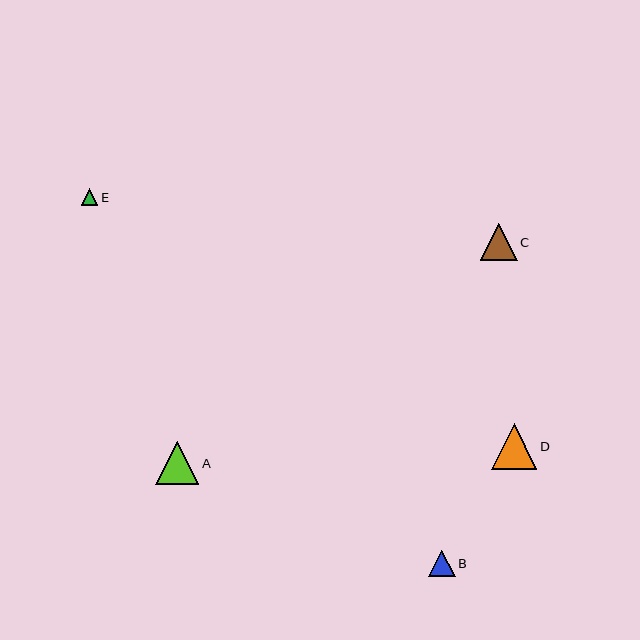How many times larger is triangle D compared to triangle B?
Triangle D is approximately 1.7 times the size of triangle B.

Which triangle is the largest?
Triangle D is the largest with a size of approximately 46 pixels.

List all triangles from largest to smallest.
From largest to smallest: D, A, C, B, E.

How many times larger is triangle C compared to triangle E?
Triangle C is approximately 2.3 times the size of triangle E.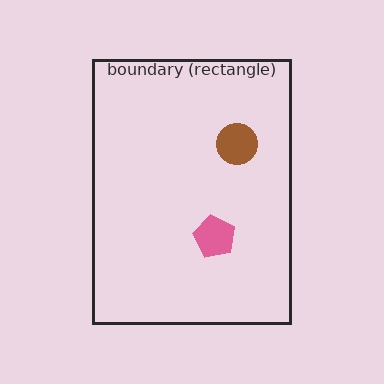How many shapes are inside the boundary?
2 inside, 0 outside.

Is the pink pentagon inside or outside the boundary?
Inside.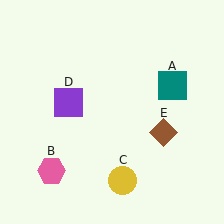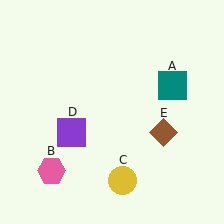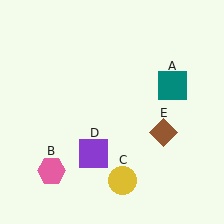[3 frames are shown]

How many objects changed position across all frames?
1 object changed position: purple square (object D).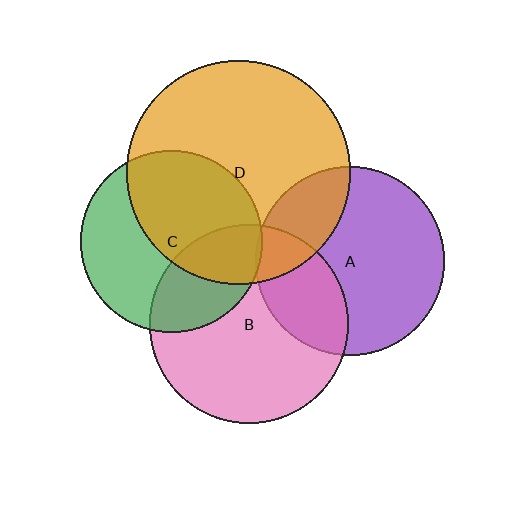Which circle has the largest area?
Circle D (orange).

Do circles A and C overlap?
Yes.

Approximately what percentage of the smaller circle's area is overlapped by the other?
Approximately 5%.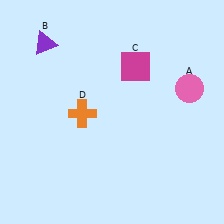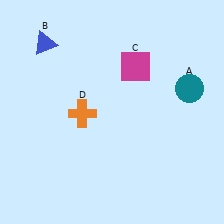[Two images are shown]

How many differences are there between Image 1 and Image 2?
There are 2 differences between the two images.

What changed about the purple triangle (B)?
In Image 1, B is purple. In Image 2, it changed to blue.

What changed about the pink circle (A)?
In Image 1, A is pink. In Image 2, it changed to teal.